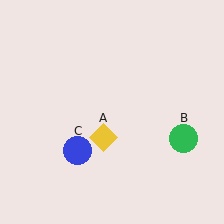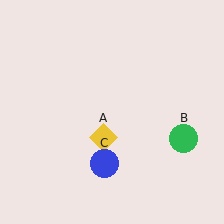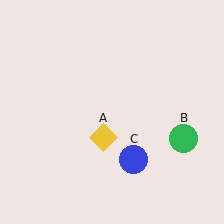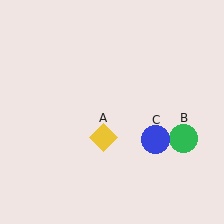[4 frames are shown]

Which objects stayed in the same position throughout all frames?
Yellow diamond (object A) and green circle (object B) remained stationary.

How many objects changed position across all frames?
1 object changed position: blue circle (object C).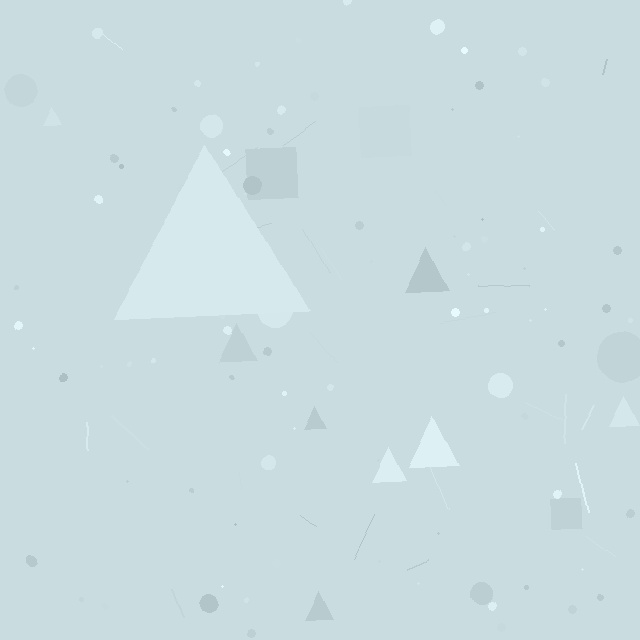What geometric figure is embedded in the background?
A triangle is embedded in the background.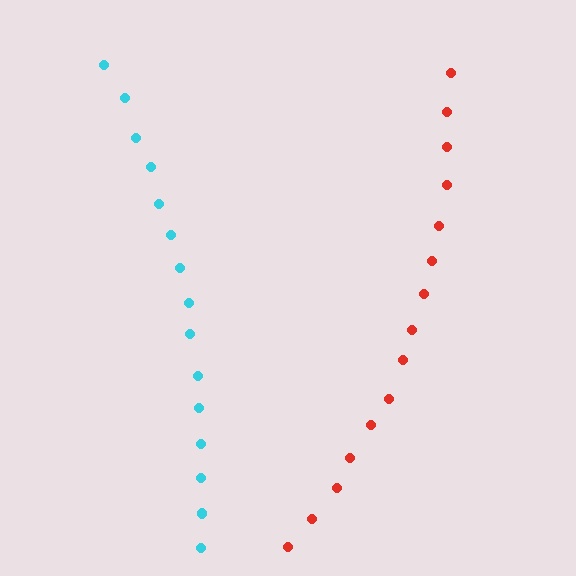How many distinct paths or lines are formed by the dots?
There are 2 distinct paths.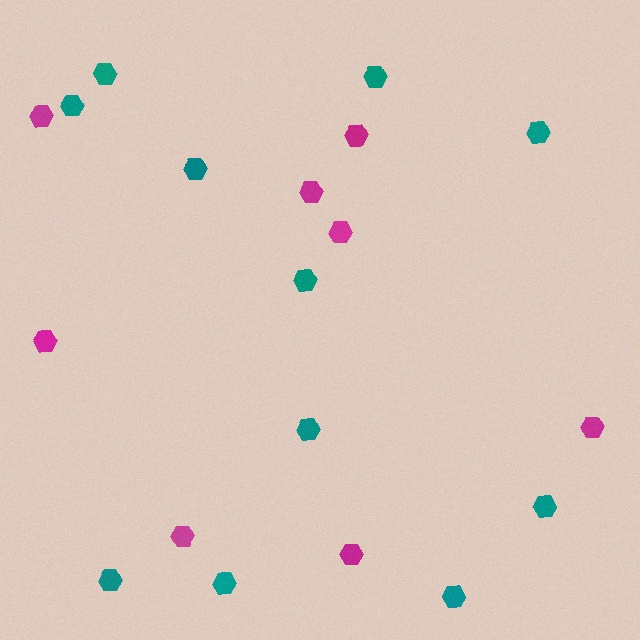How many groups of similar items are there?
There are 2 groups: one group of teal hexagons (11) and one group of magenta hexagons (8).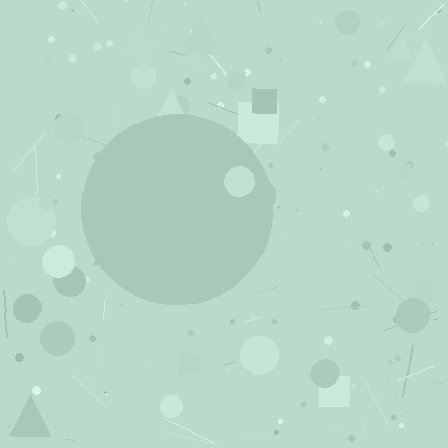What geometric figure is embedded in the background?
A circle is embedded in the background.